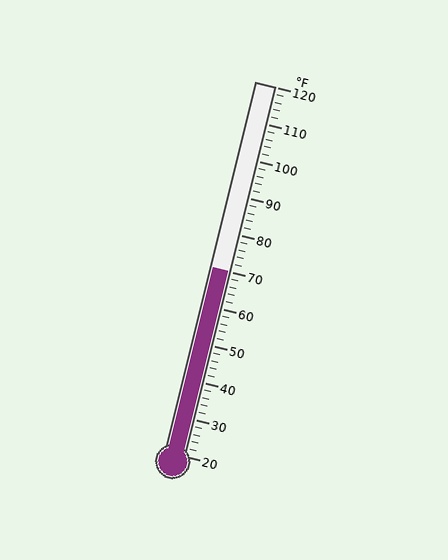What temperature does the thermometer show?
The thermometer shows approximately 70°F.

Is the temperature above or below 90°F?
The temperature is below 90°F.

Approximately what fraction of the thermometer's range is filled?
The thermometer is filled to approximately 50% of its range.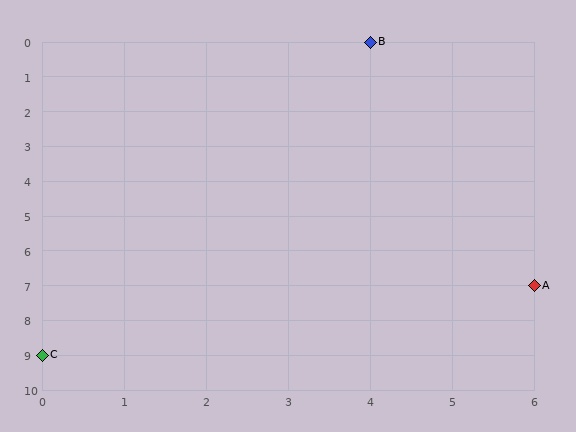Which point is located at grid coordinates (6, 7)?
Point A is at (6, 7).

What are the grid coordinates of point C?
Point C is at grid coordinates (0, 9).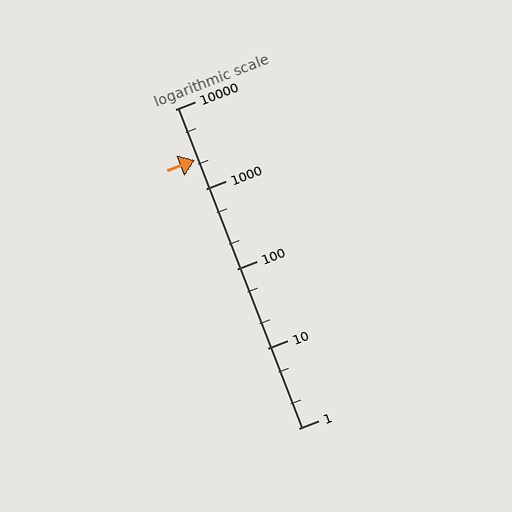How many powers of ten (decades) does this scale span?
The scale spans 4 decades, from 1 to 10000.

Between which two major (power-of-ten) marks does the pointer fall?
The pointer is between 1000 and 10000.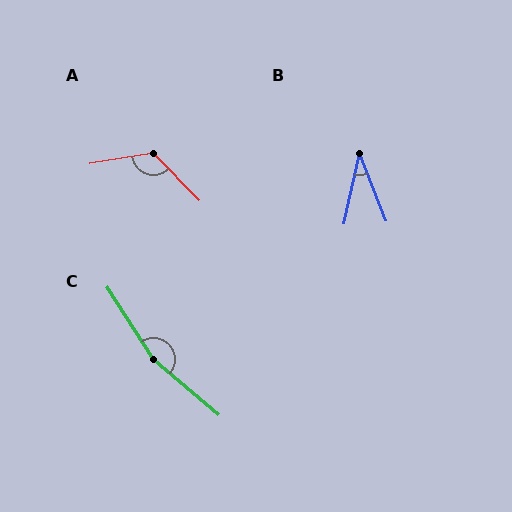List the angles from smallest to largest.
B (34°), A (125°), C (163°).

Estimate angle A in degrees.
Approximately 125 degrees.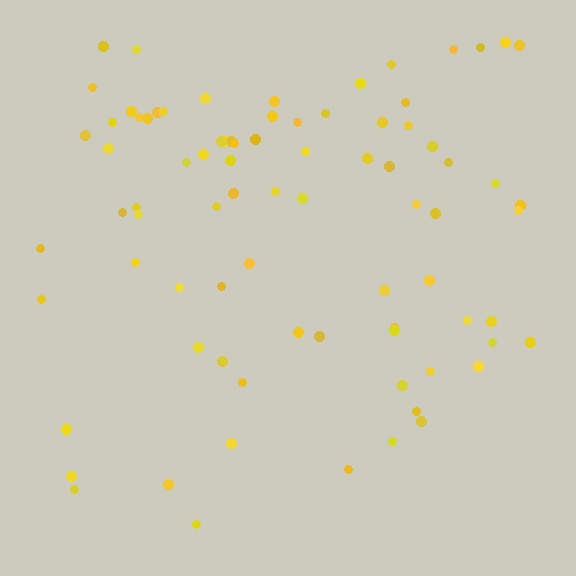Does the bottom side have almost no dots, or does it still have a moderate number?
Still a moderate number, just noticeably fewer than the top.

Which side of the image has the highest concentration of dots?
The top.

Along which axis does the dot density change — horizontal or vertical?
Vertical.